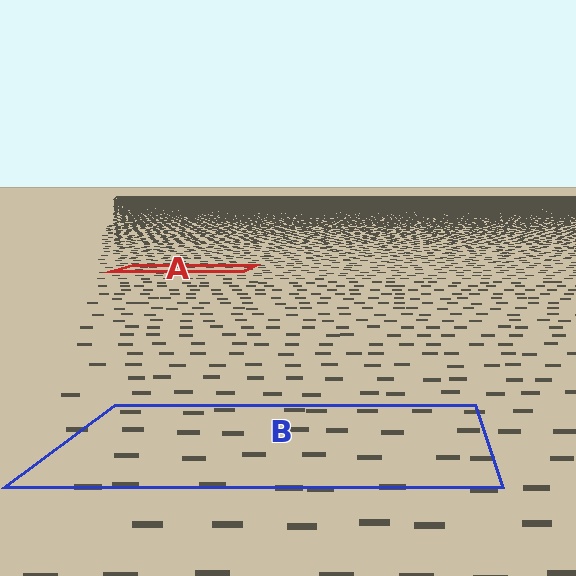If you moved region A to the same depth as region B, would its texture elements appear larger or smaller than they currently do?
They would appear larger. At a closer depth, the same texture elements are projected at a bigger on-screen size.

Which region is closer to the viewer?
Region B is closer. The texture elements there are larger and more spread out.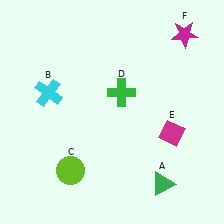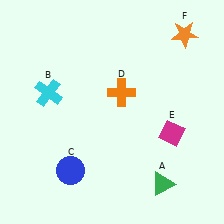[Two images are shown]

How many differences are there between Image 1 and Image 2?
There are 3 differences between the two images.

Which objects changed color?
C changed from lime to blue. D changed from green to orange. F changed from magenta to orange.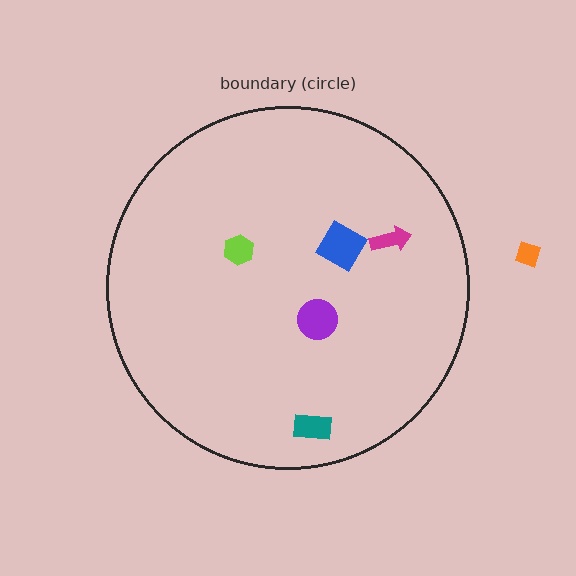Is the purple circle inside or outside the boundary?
Inside.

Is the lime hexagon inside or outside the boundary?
Inside.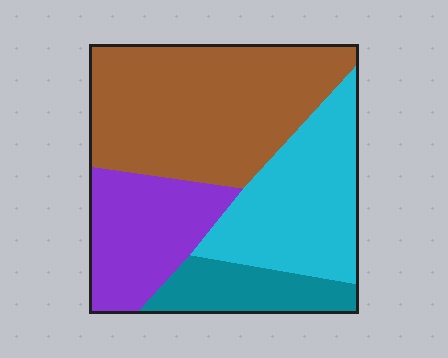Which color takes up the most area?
Brown, at roughly 40%.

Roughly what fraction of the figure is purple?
Purple covers 20% of the figure.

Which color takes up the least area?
Teal, at roughly 10%.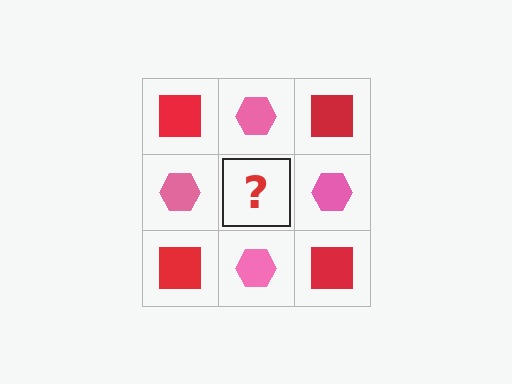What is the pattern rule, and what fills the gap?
The rule is that it alternates red square and pink hexagon in a checkerboard pattern. The gap should be filled with a red square.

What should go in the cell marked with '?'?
The missing cell should contain a red square.